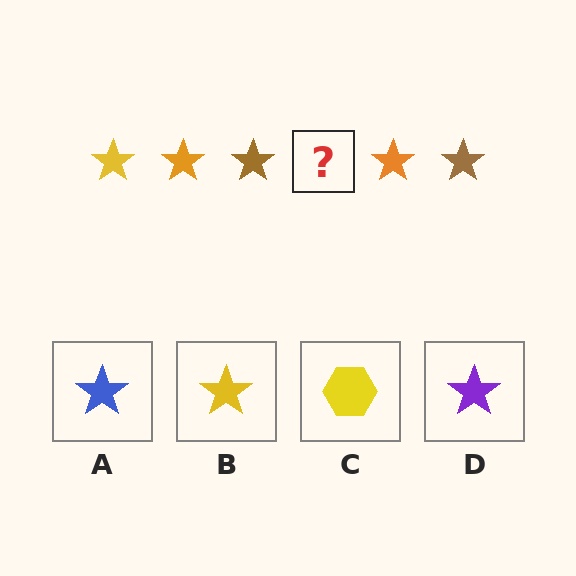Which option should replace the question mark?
Option B.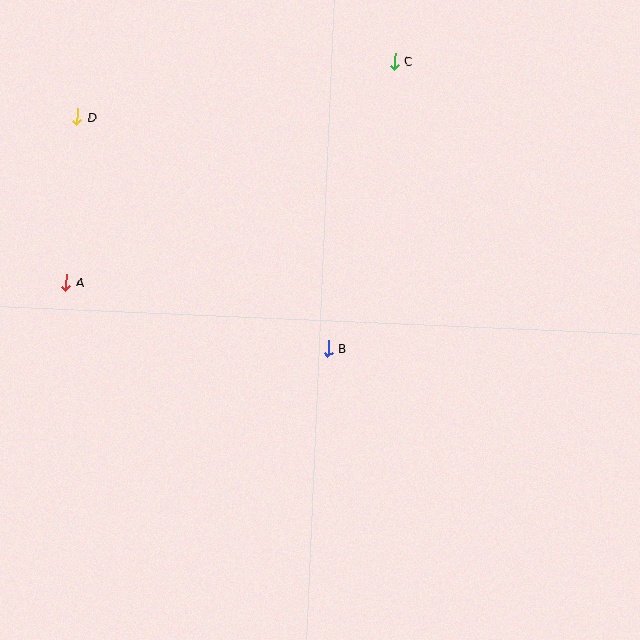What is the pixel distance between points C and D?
The distance between C and D is 322 pixels.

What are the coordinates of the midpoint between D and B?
The midpoint between D and B is at (203, 233).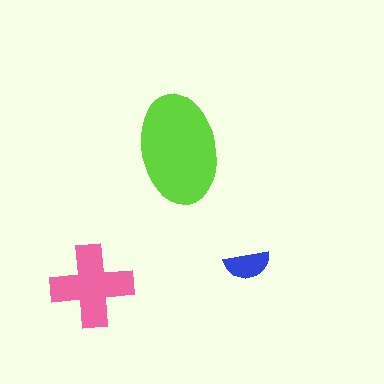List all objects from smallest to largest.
The blue semicircle, the pink cross, the lime ellipse.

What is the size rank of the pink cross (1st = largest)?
2nd.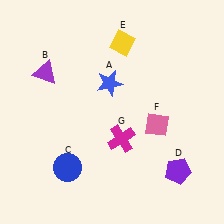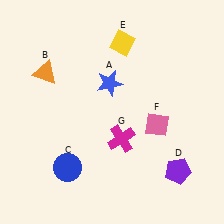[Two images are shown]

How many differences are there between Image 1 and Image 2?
There is 1 difference between the two images.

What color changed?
The triangle (B) changed from purple in Image 1 to orange in Image 2.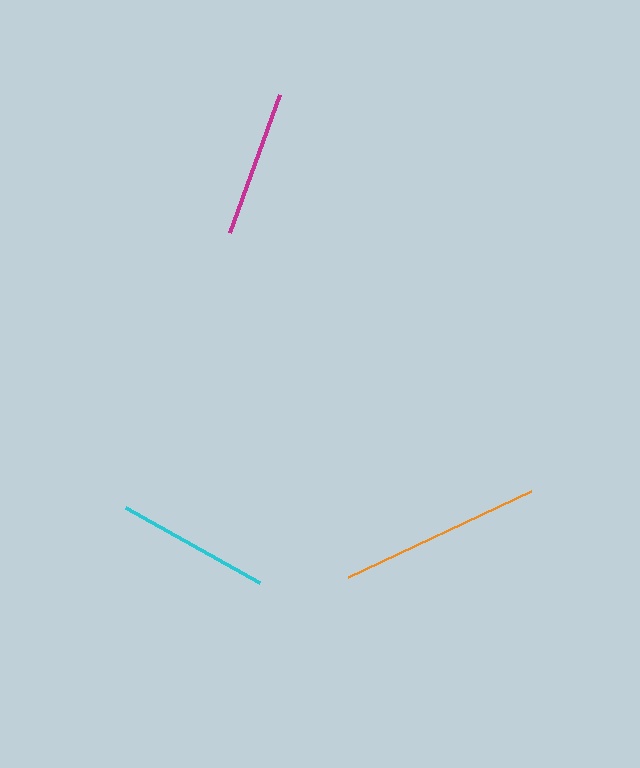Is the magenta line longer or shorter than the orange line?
The orange line is longer than the magenta line.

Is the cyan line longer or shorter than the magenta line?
The cyan line is longer than the magenta line.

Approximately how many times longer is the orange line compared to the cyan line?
The orange line is approximately 1.3 times the length of the cyan line.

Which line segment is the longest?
The orange line is the longest at approximately 202 pixels.